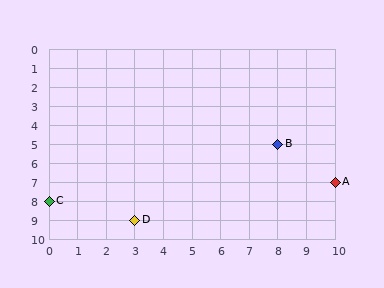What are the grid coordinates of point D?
Point D is at grid coordinates (3, 9).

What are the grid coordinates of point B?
Point B is at grid coordinates (8, 5).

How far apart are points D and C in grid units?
Points D and C are 3 columns and 1 row apart (about 3.2 grid units diagonally).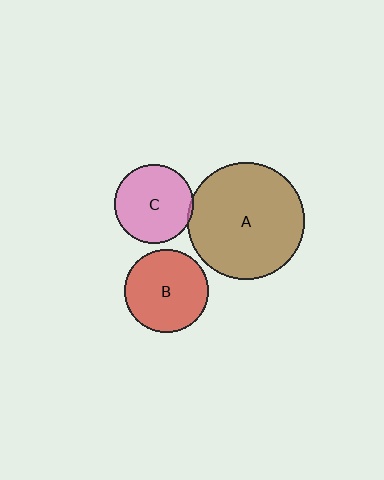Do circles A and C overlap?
Yes.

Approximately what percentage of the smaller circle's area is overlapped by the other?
Approximately 5%.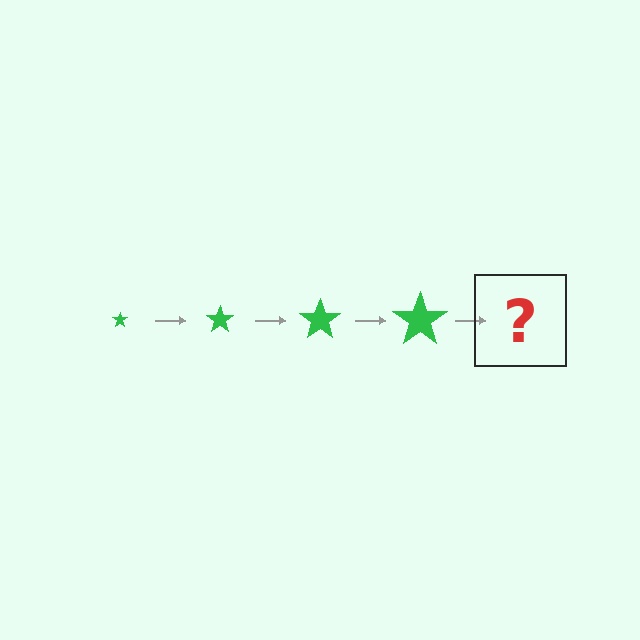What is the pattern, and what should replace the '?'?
The pattern is that the star gets progressively larger each step. The '?' should be a green star, larger than the previous one.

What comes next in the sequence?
The next element should be a green star, larger than the previous one.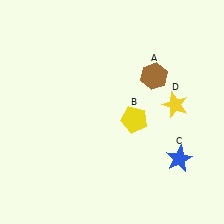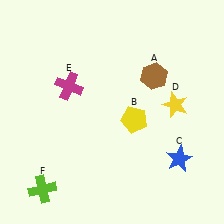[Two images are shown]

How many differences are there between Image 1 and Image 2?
There are 2 differences between the two images.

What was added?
A magenta cross (E), a lime cross (F) were added in Image 2.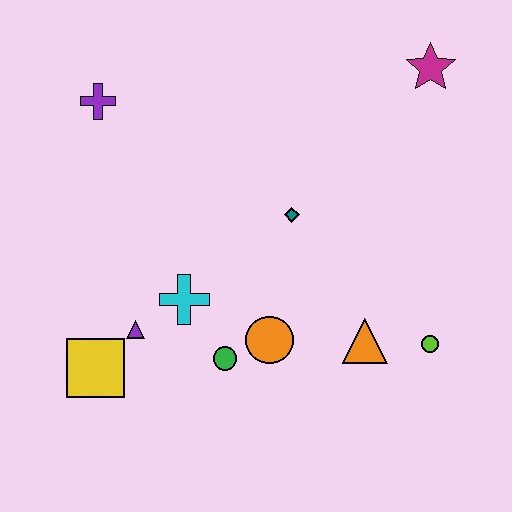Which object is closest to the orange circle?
The green circle is closest to the orange circle.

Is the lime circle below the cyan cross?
Yes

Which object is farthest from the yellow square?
The magenta star is farthest from the yellow square.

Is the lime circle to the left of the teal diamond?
No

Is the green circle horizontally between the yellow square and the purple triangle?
No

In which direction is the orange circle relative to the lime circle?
The orange circle is to the left of the lime circle.